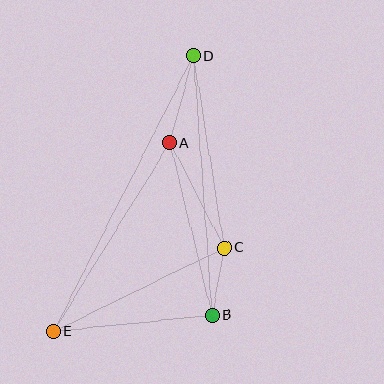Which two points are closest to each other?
Points B and C are closest to each other.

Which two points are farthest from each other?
Points D and E are farthest from each other.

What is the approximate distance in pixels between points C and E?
The distance between C and E is approximately 190 pixels.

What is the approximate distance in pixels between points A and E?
The distance between A and E is approximately 221 pixels.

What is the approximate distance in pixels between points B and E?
The distance between B and E is approximately 159 pixels.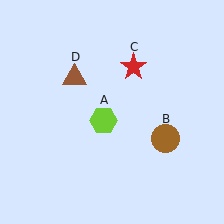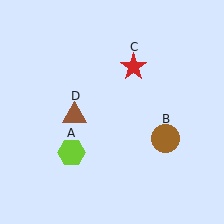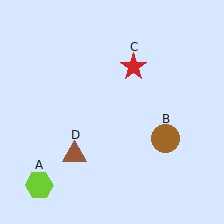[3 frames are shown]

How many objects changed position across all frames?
2 objects changed position: lime hexagon (object A), brown triangle (object D).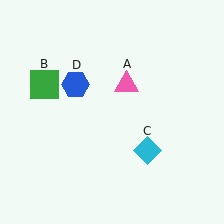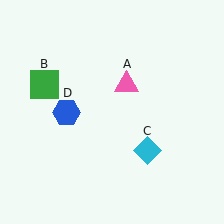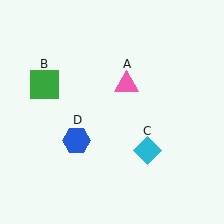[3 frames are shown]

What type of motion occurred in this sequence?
The blue hexagon (object D) rotated counterclockwise around the center of the scene.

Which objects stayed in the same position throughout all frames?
Pink triangle (object A) and green square (object B) and cyan diamond (object C) remained stationary.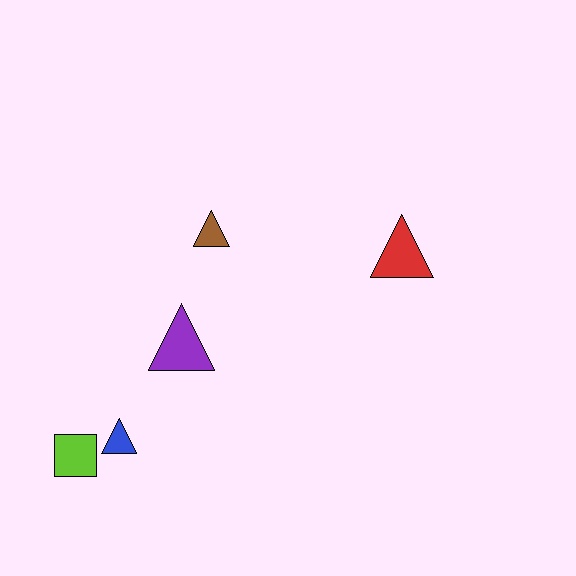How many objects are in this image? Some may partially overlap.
There are 5 objects.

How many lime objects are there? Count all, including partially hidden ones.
There is 1 lime object.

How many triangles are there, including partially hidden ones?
There are 4 triangles.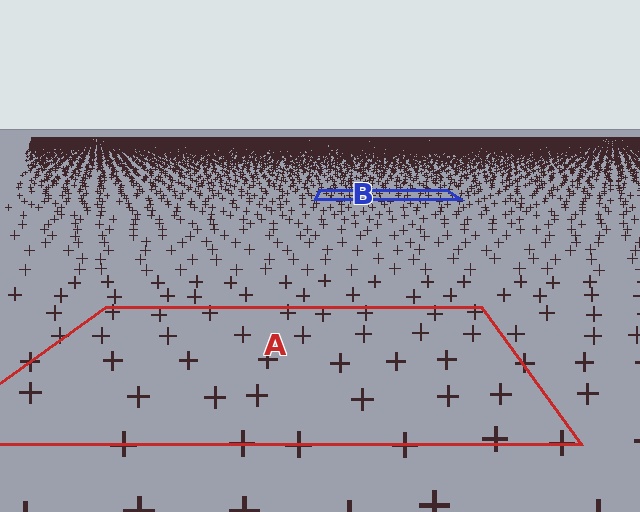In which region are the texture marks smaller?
The texture marks are smaller in region B, because it is farther away.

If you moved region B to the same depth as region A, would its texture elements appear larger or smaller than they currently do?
They would appear larger. At a closer depth, the same texture elements are projected at a bigger on-screen size.